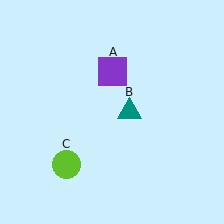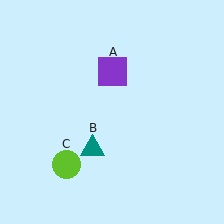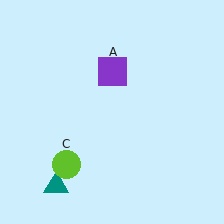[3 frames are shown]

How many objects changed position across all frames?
1 object changed position: teal triangle (object B).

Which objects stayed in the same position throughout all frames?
Purple square (object A) and lime circle (object C) remained stationary.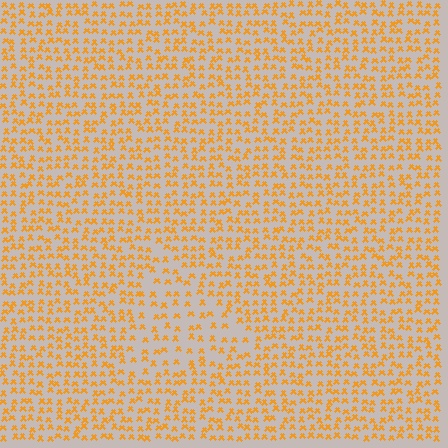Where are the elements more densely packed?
The elements are more densely packed outside the triangle boundary.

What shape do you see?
I see a triangle.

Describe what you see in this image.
The image contains small orange elements arranged at two different densities. A triangle-shaped region is visible where the elements are less densely packed than the surrounding area.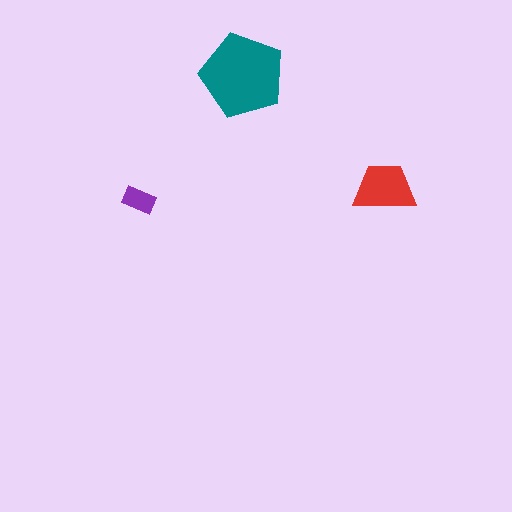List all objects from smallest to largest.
The purple rectangle, the red trapezoid, the teal pentagon.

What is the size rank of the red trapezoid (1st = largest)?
2nd.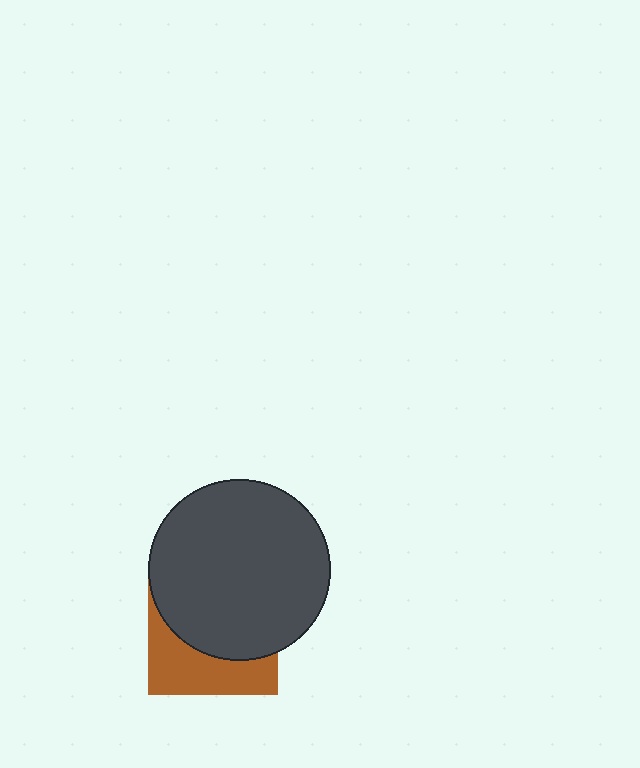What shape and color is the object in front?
The object in front is a dark gray circle.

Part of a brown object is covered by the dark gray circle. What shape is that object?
It is a square.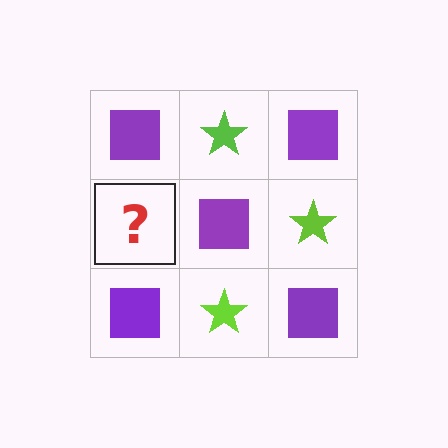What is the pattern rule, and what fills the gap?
The rule is that it alternates purple square and lime star in a checkerboard pattern. The gap should be filled with a lime star.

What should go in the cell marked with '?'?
The missing cell should contain a lime star.